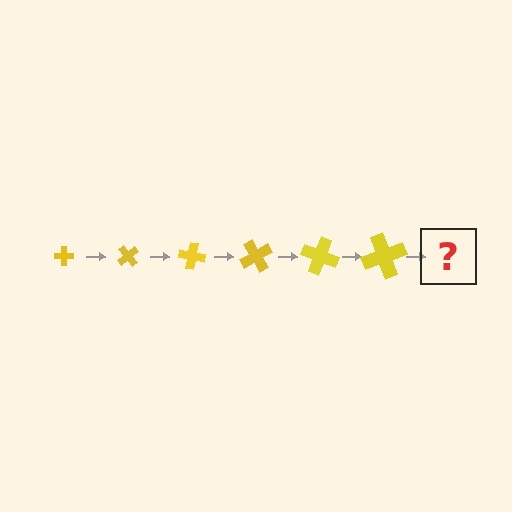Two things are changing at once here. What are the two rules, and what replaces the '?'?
The two rules are that the cross grows larger each step and it rotates 50 degrees each step. The '?' should be a cross, larger than the previous one and rotated 300 degrees from the start.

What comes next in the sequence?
The next element should be a cross, larger than the previous one and rotated 300 degrees from the start.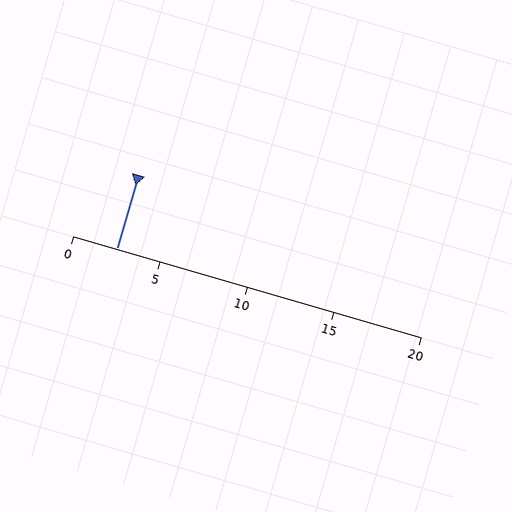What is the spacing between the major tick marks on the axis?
The major ticks are spaced 5 apart.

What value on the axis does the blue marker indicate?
The marker indicates approximately 2.5.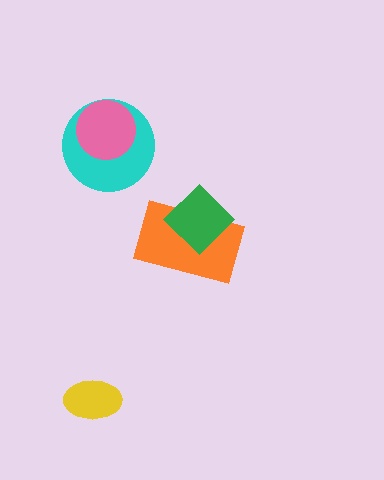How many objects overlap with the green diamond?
1 object overlaps with the green diamond.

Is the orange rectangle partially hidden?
Yes, it is partially covered by another shape.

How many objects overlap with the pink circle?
1 object overlaps with the pink circle.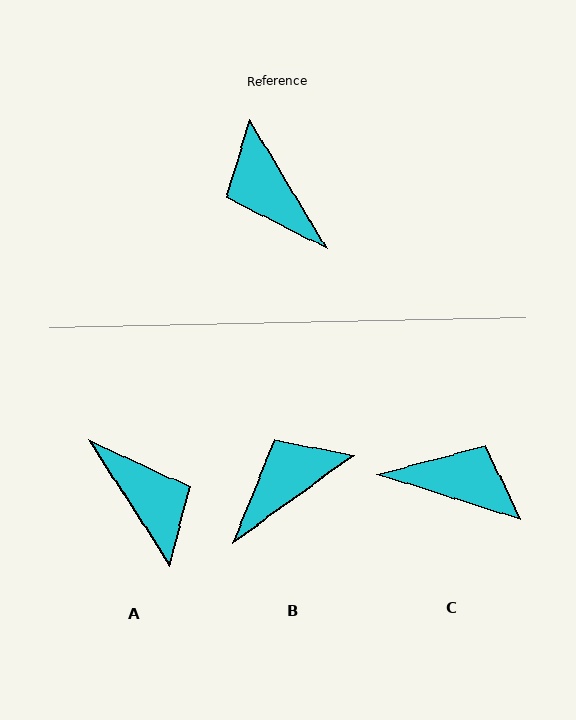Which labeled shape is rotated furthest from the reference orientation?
A, about 178 degrees away.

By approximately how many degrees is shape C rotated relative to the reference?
Approximately 138 degrees clockwise.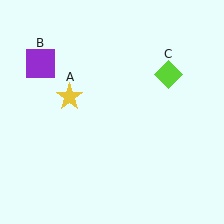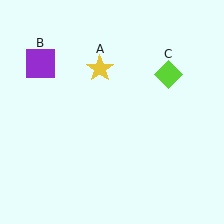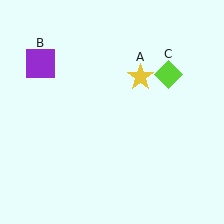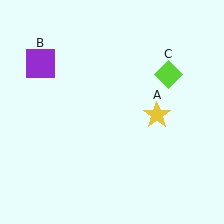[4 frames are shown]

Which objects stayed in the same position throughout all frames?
Purple square (object B) and lime diamond (object C) remained stationary.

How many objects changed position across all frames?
1 object changed position: yellow star (object A).